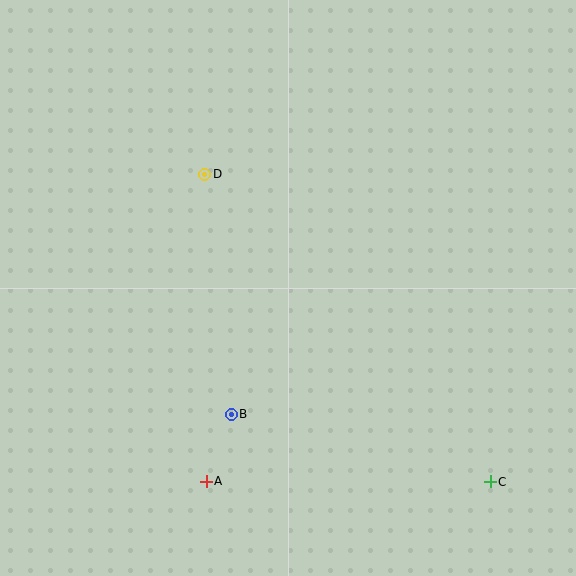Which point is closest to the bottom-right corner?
Point C is closest to the bottom-right corner.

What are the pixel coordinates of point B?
Point B is at (231, 414).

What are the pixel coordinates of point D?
Point D is at (205, 174).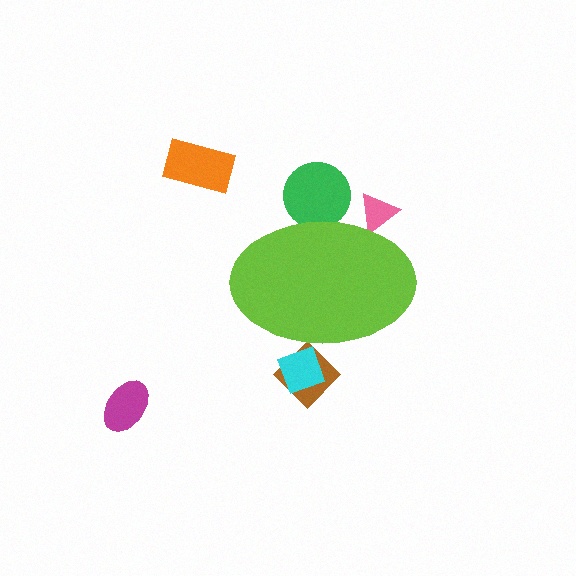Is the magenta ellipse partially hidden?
No, the magenta ellipse is fully visible.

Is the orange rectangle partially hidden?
No, the orange rectangle is fully visible.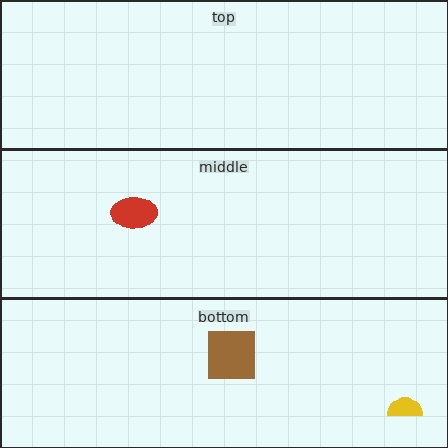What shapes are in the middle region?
The red ellipse.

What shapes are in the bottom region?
The brown square, the yellow semicircle.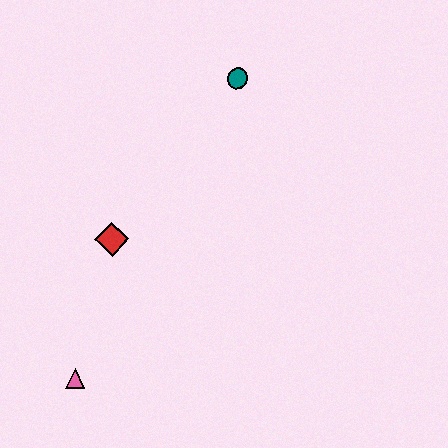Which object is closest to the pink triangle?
The red diamond is closest to the pink triangle.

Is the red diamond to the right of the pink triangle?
Yes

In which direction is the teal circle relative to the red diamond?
The teal circle is above the red diamond.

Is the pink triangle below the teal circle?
Yes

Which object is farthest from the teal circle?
The pink triangle is farthest from the teal circle.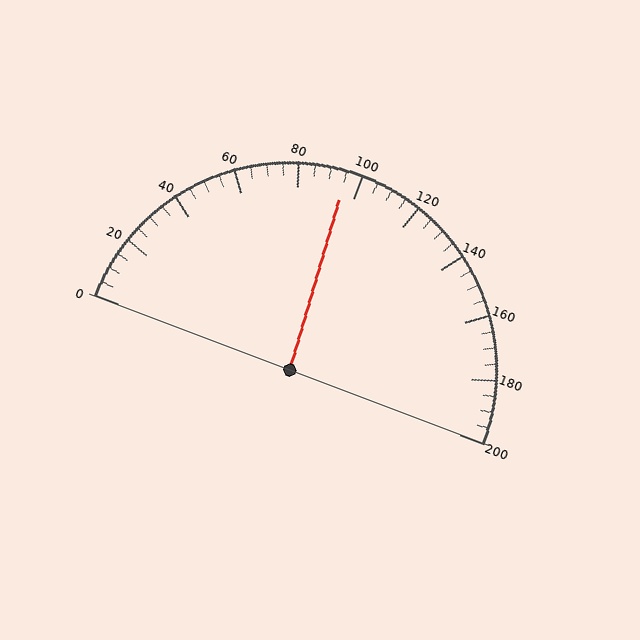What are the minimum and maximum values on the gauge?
The gauge ranges from 0 to 200.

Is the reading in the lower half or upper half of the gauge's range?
The reading is in the lower half of the range (0 to 200).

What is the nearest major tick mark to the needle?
The nearest major tick mark is 100.